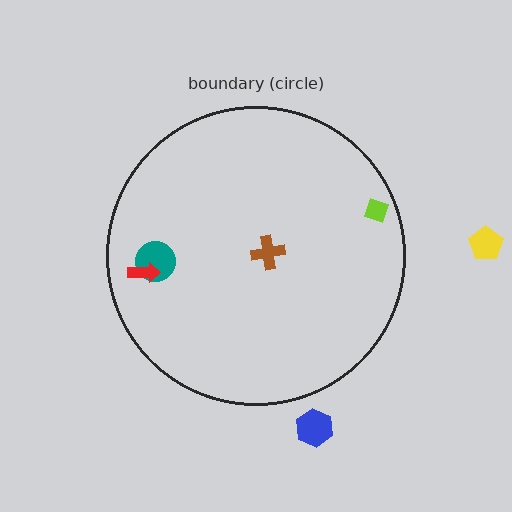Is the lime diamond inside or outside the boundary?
Inside.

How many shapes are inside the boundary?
4 inside, 2 outside.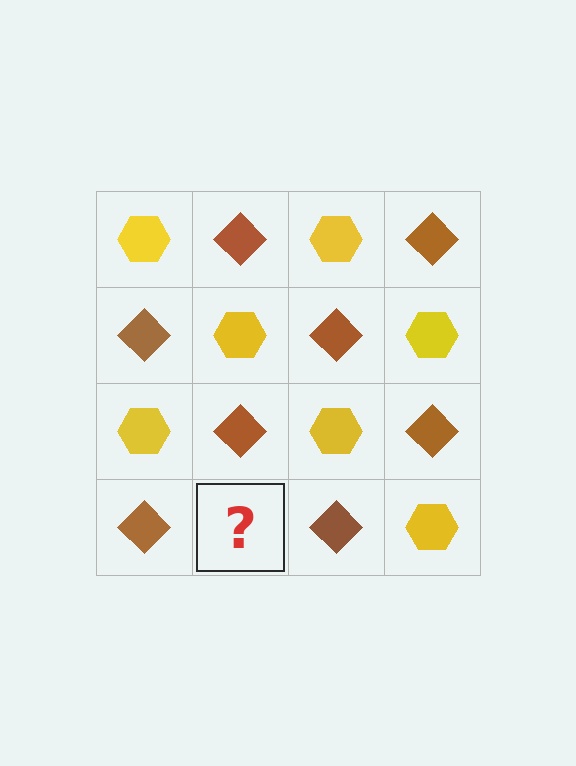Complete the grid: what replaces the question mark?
The question mark should be replaced with a yellow hexagon.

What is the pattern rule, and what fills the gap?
The rule is that it alternates yellow hexagon and brown diamond in a checkerboard pattern. The gap should be filled with a yellow hexagon.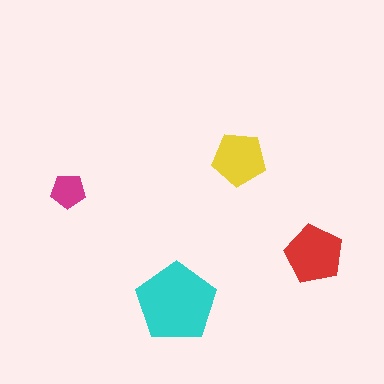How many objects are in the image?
There are 4 objects in the image.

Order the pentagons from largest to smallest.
the cyan one, the red one, the yellow one, the magenta one.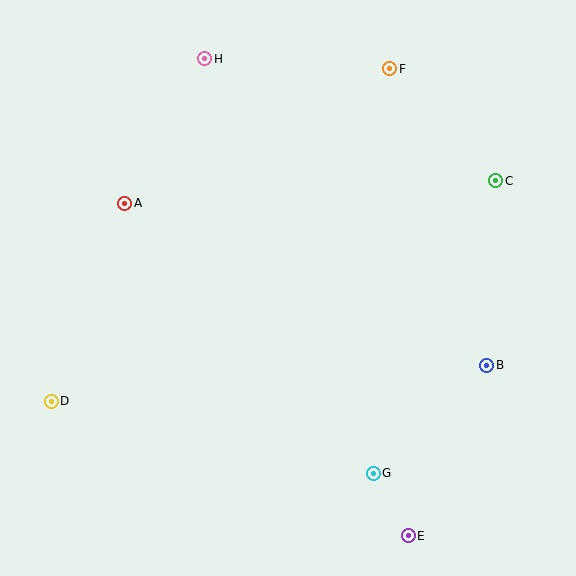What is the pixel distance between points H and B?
The distance between H and B is 416 pixels.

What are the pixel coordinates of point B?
Point B is at (487, 365).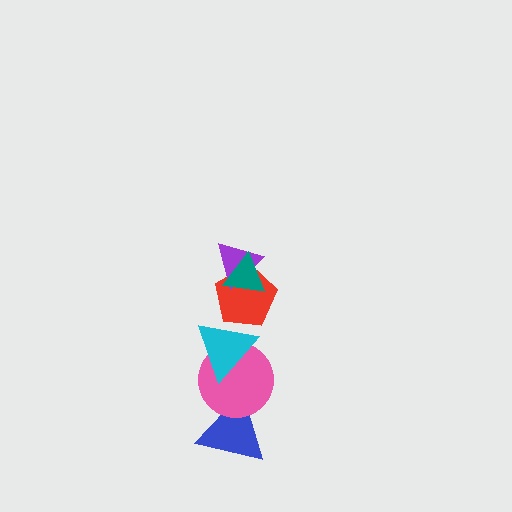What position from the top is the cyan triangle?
The cyan triangle is 4th from the top.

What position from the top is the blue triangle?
The blue triangle is 6th from the top.